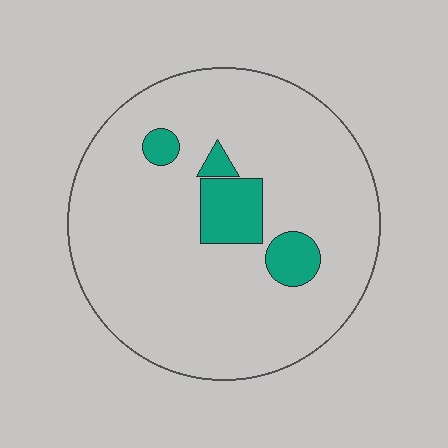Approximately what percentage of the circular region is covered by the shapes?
Approximately 10%.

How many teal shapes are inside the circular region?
4.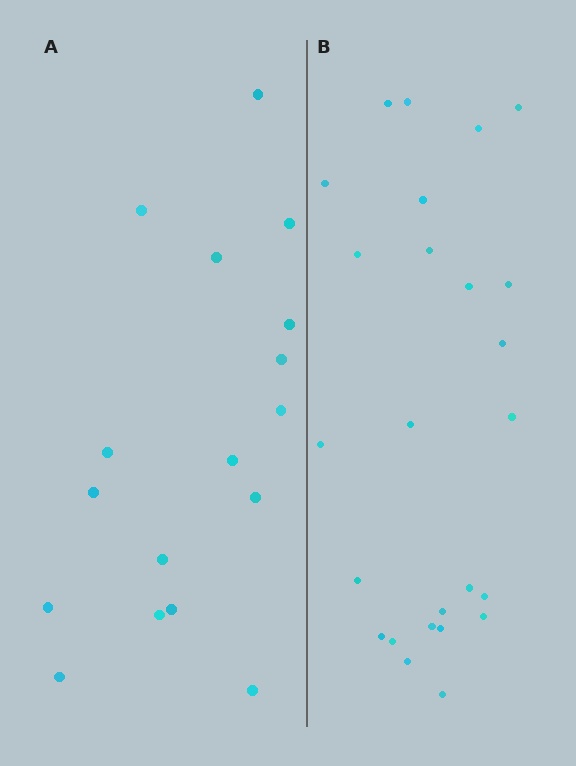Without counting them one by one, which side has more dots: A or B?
Region B (the right region) has more dots.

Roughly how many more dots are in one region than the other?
Region B has roughly 8 or so more dots than region A.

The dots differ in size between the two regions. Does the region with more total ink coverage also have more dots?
No. Region A has more total ink coverage because its dots are larger, but region B actually contains more individual dots. Total area can be misleading — the number of items is what matters here.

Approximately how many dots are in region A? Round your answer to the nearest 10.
About 20 dots. (The exact count is 17, which rounds to 20.)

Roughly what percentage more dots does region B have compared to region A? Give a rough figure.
About 45% more.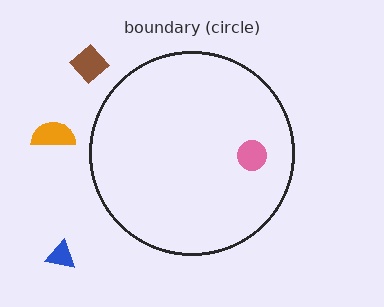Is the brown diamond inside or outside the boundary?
Outside.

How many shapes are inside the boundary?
1 inside, 3 outside.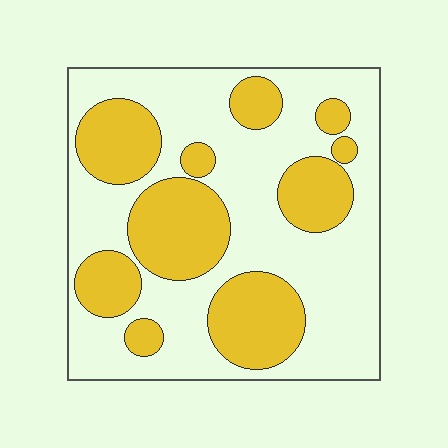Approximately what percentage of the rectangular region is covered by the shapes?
Approximately 35%.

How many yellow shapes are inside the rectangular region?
10.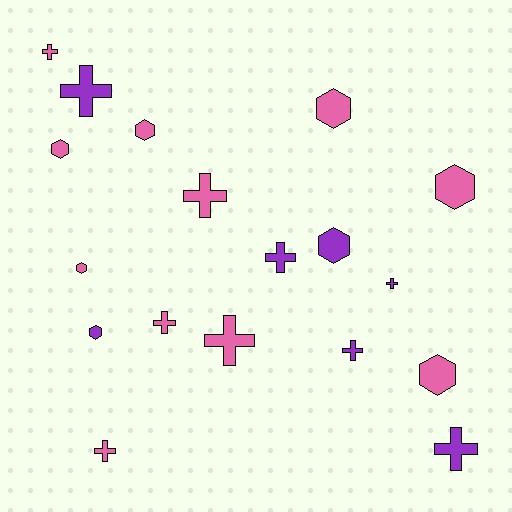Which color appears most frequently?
Pink, with 11 objects.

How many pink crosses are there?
There are 5 pink crosses.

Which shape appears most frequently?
Cross, with 10 objects.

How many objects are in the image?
There are 18 objects.